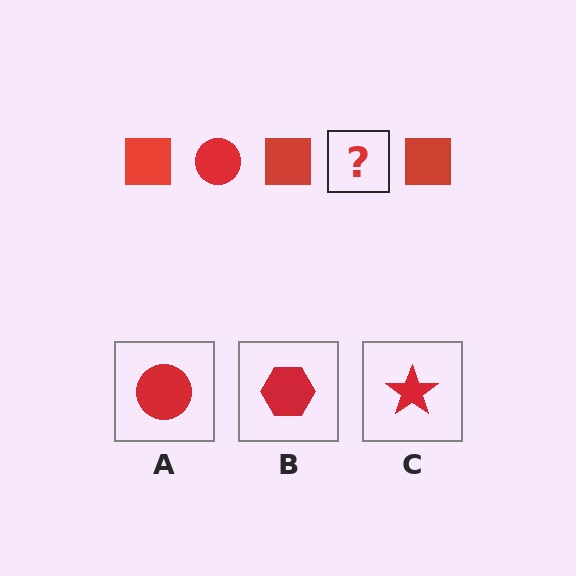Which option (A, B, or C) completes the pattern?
A.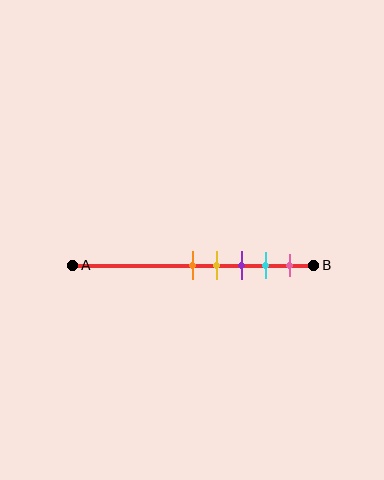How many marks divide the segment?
There are 5 marks dividing the segment.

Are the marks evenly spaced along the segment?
Yes, the marks are approximately evenly spaced.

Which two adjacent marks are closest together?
The orange and yellow marks are the closest adjacent pair.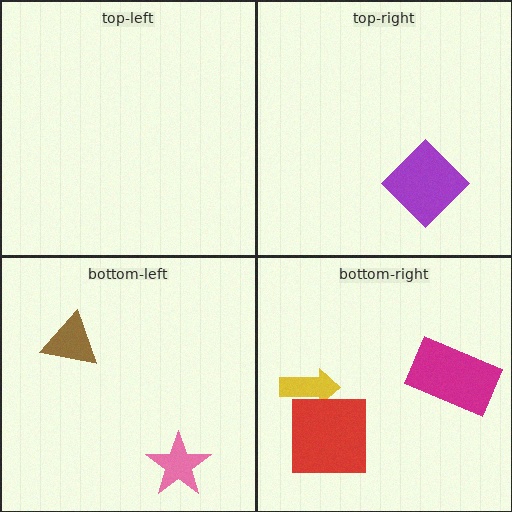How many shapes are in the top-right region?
1.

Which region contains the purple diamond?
The top-right region.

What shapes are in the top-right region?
The purple diamond.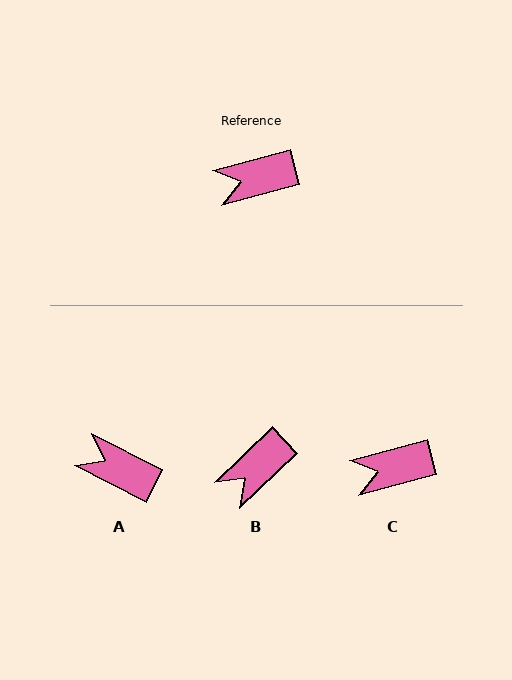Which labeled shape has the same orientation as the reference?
C.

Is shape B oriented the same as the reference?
No, it is off by about 29 degrees.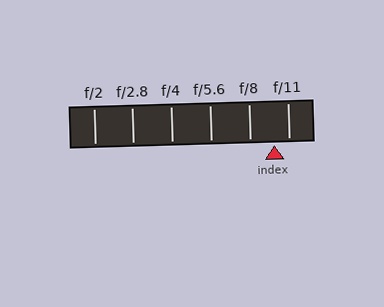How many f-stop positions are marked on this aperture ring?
There are 6 f-stop positions marked.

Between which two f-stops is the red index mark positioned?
The index mark is between f/8 and f/11.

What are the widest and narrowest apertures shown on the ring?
The widest aperture shown is f/2 and the narrowest is f/11.